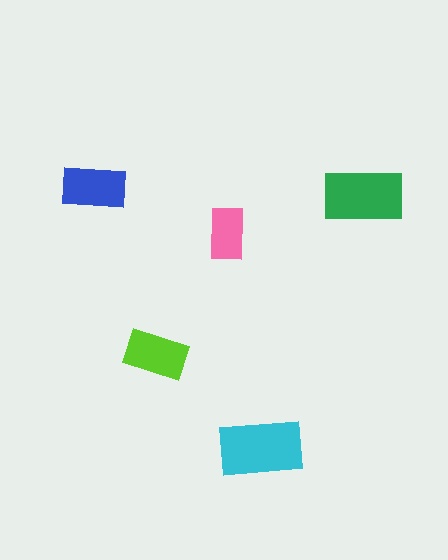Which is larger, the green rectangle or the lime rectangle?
The green one.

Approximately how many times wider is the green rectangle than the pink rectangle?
About 1.5 times wider.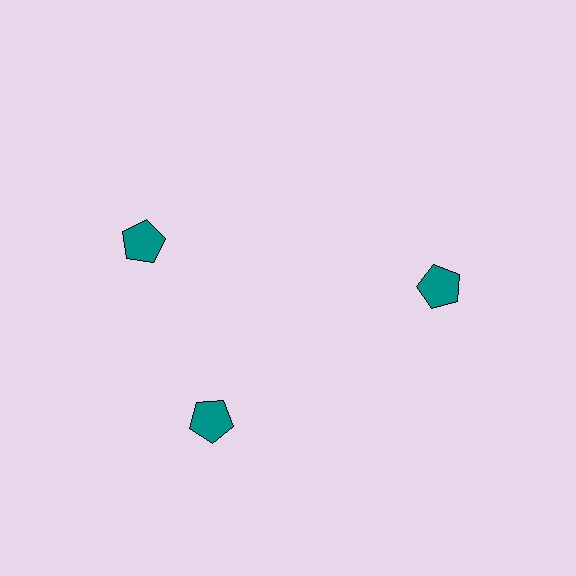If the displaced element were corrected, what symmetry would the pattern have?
It would have 3-fold rotational symmetry — the pattern would map onto itself every 120 degrees.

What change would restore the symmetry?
The symmetry would be restored by rotating it back into even spacing with its neighbors so that all 3 pentagons sit at equal angles and equal distance from the center.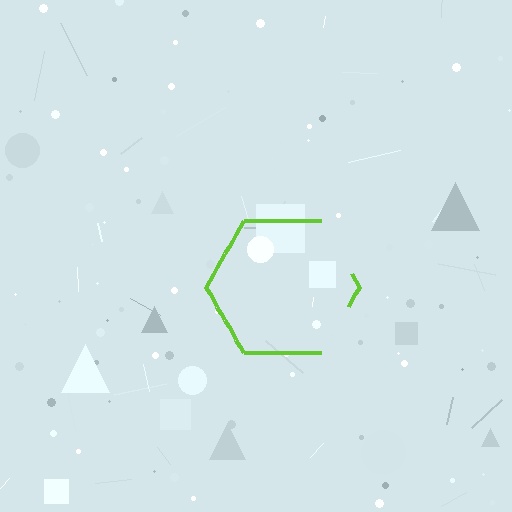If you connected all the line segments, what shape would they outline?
They would outline a hexagon.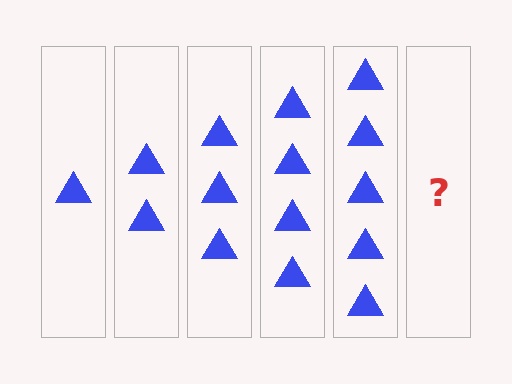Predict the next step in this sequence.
The next step is 6 triangles.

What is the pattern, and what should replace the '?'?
The pattern is that each step adds one more triangle. The '?' should be 6 triangles.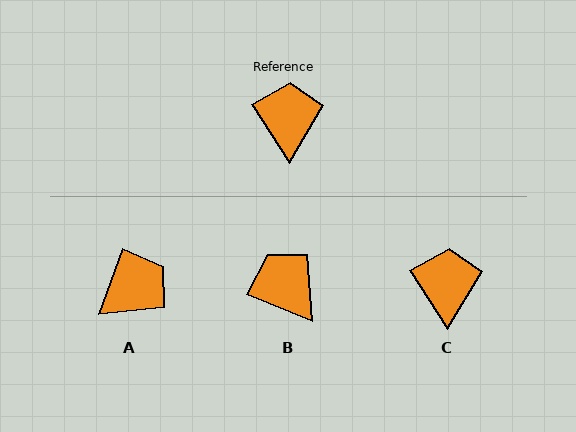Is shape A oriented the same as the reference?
No, it is off by about 53 degrees.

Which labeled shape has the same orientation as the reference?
C.